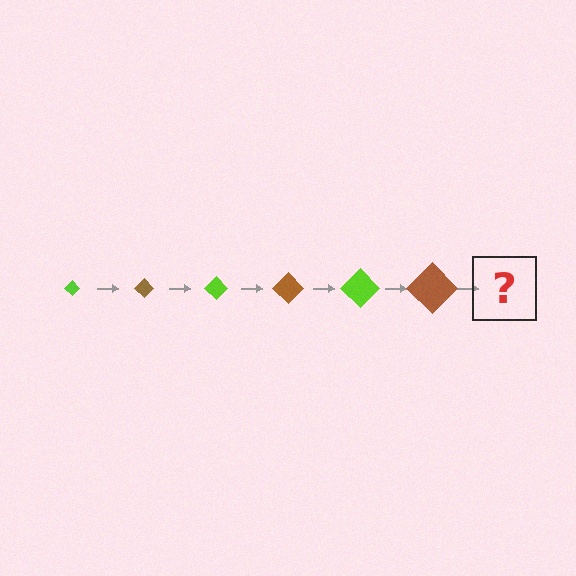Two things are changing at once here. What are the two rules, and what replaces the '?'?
The two rules are that the diamond grows larger each step and the color cycles through lime and brown. The '?' should be a lime diamond, larger than the previous one.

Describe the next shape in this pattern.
It should be a lime diamond, larger than the previous one.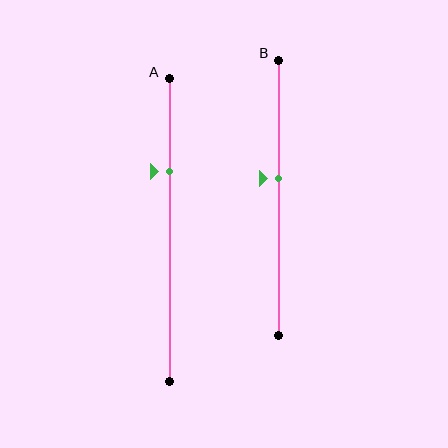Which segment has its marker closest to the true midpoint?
Segment B has its marker closest to the true midpoint.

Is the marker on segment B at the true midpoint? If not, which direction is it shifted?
No, the marker on segment B is shifted upward by about 7% of the segment length.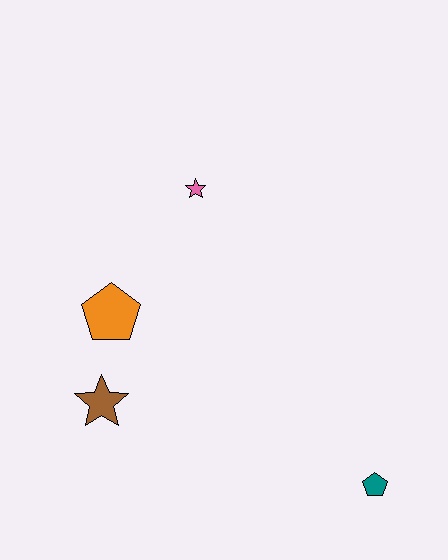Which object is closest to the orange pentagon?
The brown star is closest to the orange pentagon.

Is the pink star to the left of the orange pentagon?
No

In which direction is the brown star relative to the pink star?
The brown star is below the pink star.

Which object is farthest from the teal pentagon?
The pink star is farthest from the teal pentagon.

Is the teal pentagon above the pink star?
No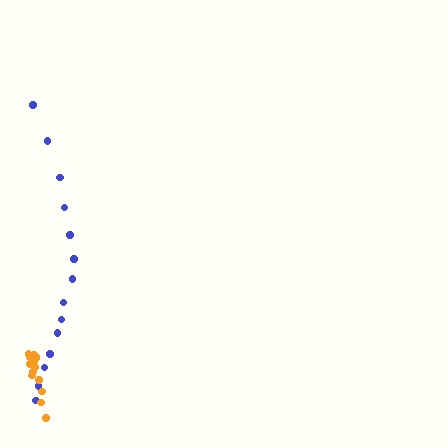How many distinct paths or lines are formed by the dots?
There are 2 distinct paths.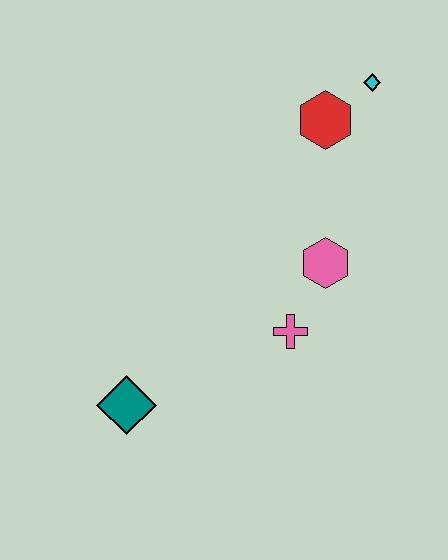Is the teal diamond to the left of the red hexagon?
Yes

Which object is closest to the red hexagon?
The cyan diamond is closest to the red hexagon.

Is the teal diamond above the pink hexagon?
No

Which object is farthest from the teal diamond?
The cyan diamond is farthest from the teal diamond.